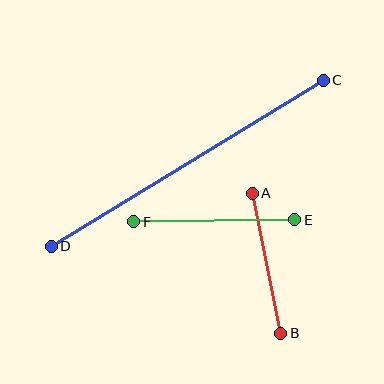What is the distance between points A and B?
The distance is approximately 143 pixels.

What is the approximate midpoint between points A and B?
The midpoint is at approximately (267, 263) pixels.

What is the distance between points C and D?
The distance is approximately 319 pixels.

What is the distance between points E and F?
The distance is approximately 161 pixels.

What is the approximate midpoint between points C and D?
The midpoint is at approximately (187, 163) pixels.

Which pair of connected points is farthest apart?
Points C and D are farthest apart.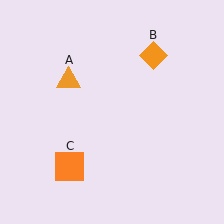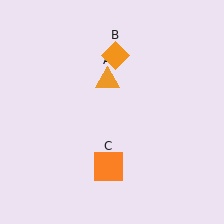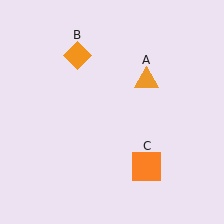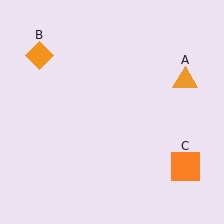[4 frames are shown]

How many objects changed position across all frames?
3 objects changed position: orange triangle (object A), orange diamond (object B), orange square (object C).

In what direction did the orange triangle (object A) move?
The orange triangle (object A) moved right.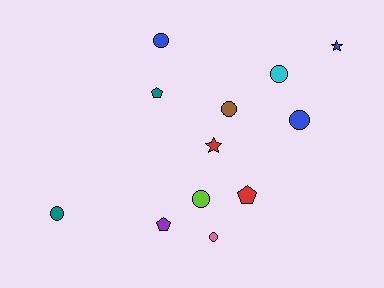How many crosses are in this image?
There are no crosses.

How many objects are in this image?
There are 12 objects.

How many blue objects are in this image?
There are 3 blue objects.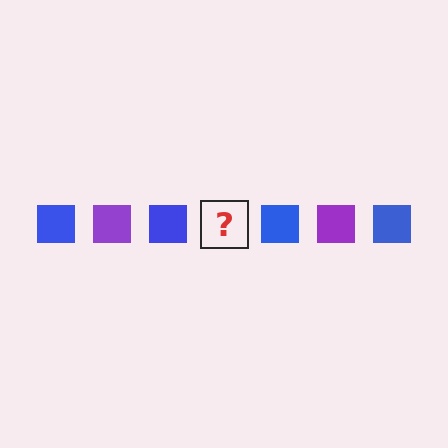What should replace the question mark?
The question mark should be replaced with a purple square.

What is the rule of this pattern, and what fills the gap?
The rule is that the pattern cycles through blue, purple squares. The gap should be filled with a purple square.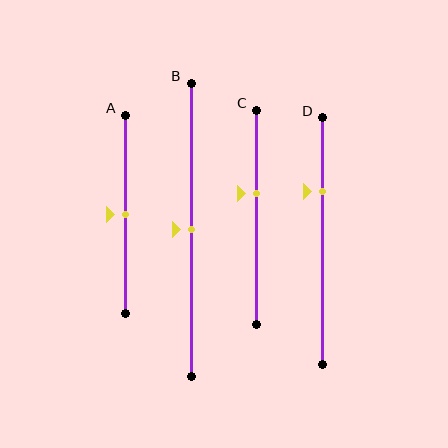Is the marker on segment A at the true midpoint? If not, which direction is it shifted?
Yes, the marker on segment A is at the true midpoint.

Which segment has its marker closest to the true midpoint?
Segment A has its marker closest to the true midpoint.